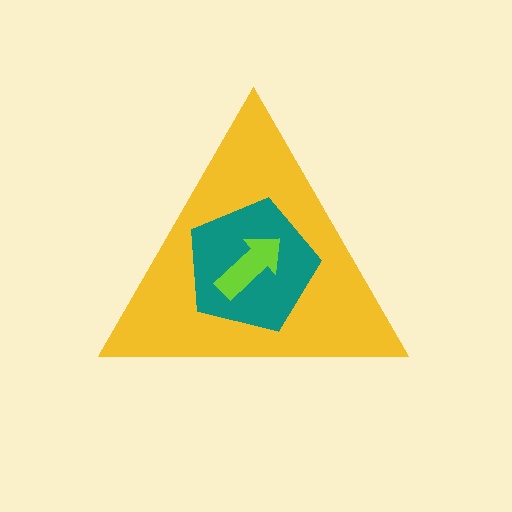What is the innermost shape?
The lime arrow.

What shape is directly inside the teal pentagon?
The lime arrow.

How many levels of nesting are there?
3.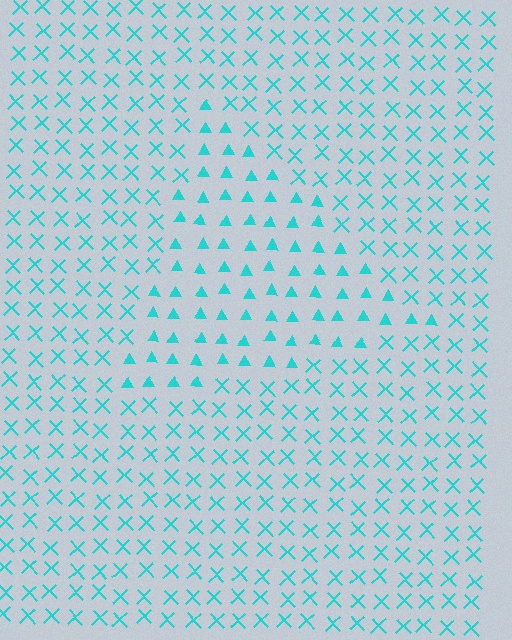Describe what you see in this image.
The image is filled with small cyan elements arranged in a uniform grid. A triangle-shaped region contains triangles, while the surrounding area contains X marks. The boundary is defined purely by the change in element shape.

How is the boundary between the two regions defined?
The boundary is defined by a change in element shape: triangles inside vs. X marks outside. All elements share the same color and spacing.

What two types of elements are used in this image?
The image uses triangles inside the triangle region and X marks outside it.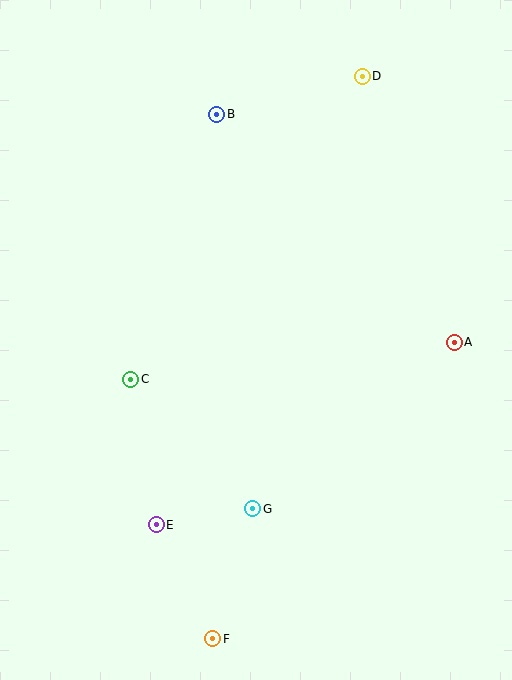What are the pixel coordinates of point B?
Point B is at (217, 114).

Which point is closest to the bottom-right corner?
Point F is closest to the bottom-right corner.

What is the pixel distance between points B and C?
The distance between B and C is 279 pixels.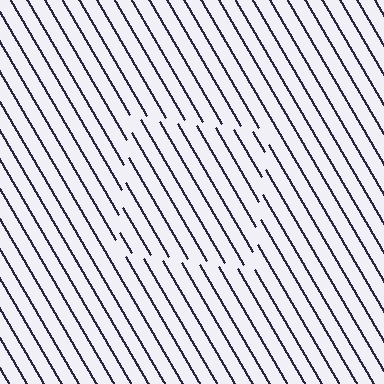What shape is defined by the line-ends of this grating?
An illusory square. The interior of the shape contains the same grating, shifted by half a period — the contour is defined by the phase discontinuity where line-ends from the inner and outer gratings abut.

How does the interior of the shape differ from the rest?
The interior of the shape contains the same grating, shifted by half a period — the contour is defined by the phase discontinuity where line-ends from the inner and outer gratings abut.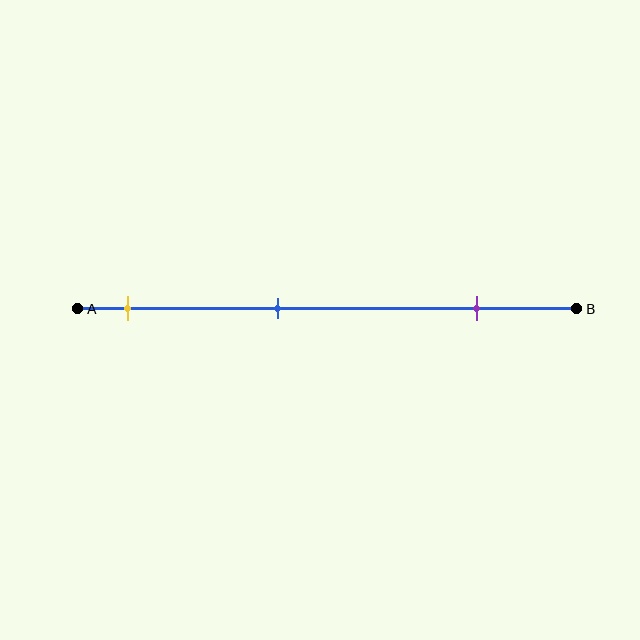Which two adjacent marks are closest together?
The yellow and blue marks are the closest adjacent pair.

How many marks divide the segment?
There are 3 marks dividing the segment.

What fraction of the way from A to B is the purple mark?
The purple mark is approximately 80% (0.8) of the way from A to B.